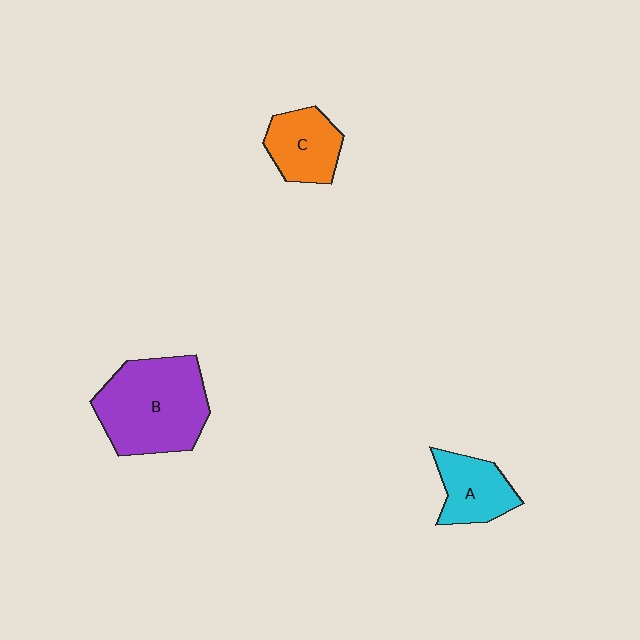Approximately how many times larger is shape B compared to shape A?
Approximately 2.0 times.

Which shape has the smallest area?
Shape A (cyan).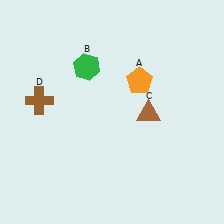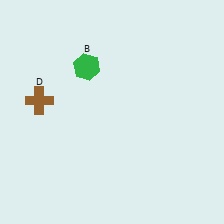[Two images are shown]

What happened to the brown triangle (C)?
The brown triangle (C) was removed in Image 2. It was in the bottom-right area of Image 1.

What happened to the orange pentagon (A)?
The orange pentagon (A) was removed in Image 2. It was in the top-right area of Image 1.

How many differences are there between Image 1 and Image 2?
There are 2 differences between the two images.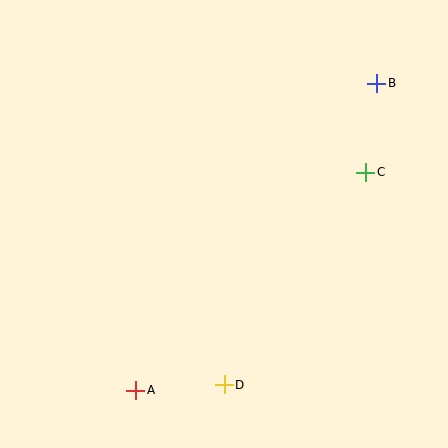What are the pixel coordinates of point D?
Point D is at (224, 385).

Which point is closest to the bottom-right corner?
Point D is closest to the bottom-right corner.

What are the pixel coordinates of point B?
Point B is at (377, 83).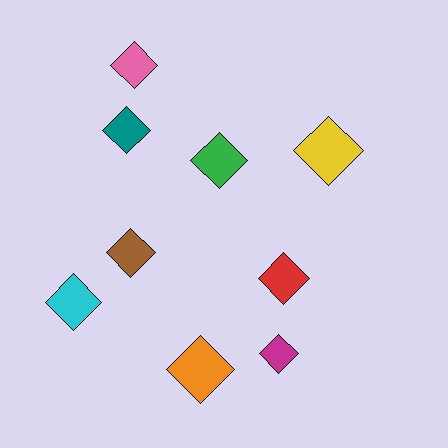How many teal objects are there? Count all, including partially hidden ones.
There is 1 teal object.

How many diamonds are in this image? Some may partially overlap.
There are 9 diamonds.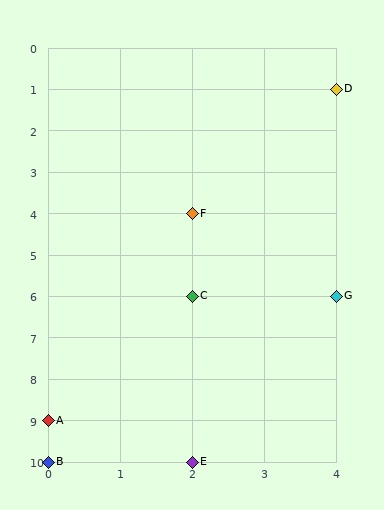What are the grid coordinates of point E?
Point E is at grid coordinates (2, 10).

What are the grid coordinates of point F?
Point F is at grid coordinates (2, 4).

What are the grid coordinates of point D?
Point D is at grid coordinates (4, 1).